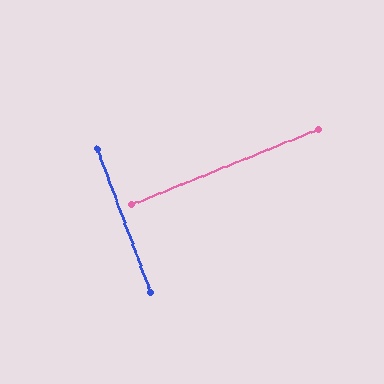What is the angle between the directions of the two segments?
Approximately 88 degrees.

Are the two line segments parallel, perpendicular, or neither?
Perpendicular — they meet at approximately 88°.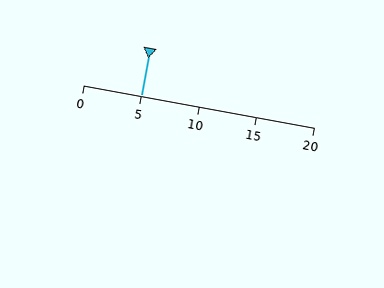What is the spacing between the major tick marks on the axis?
The major ticks are spaced 5 apart.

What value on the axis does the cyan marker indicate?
The marker indicates approximately 5.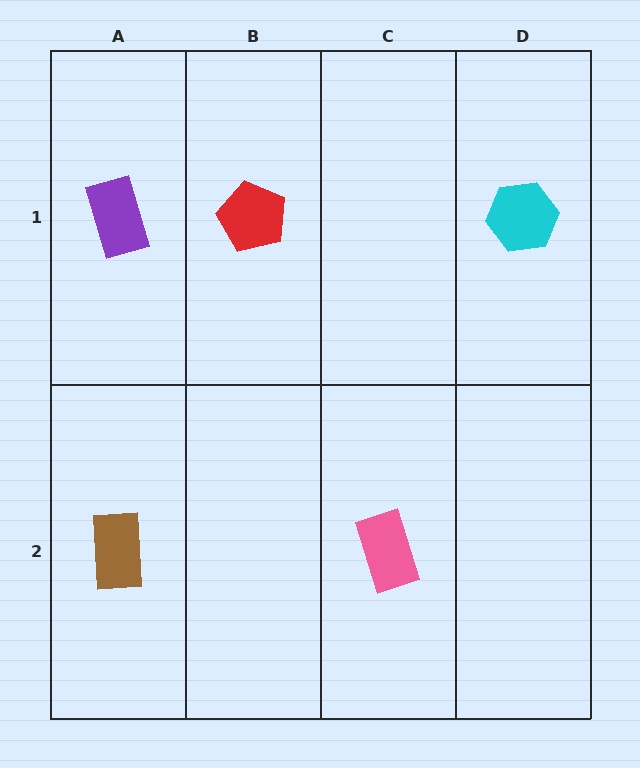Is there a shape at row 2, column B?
No, that cell is empty.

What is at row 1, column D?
A cyan hexagon.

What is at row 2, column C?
A pink rectangle.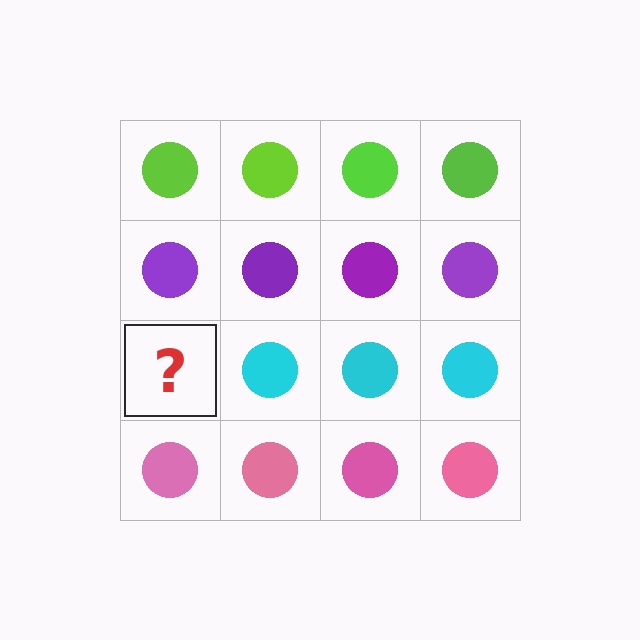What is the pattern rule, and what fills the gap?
The rule is that each row has a consistent color. The gap should be filled with a cyan circle.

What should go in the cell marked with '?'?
The missing cell should contain a cyan circle.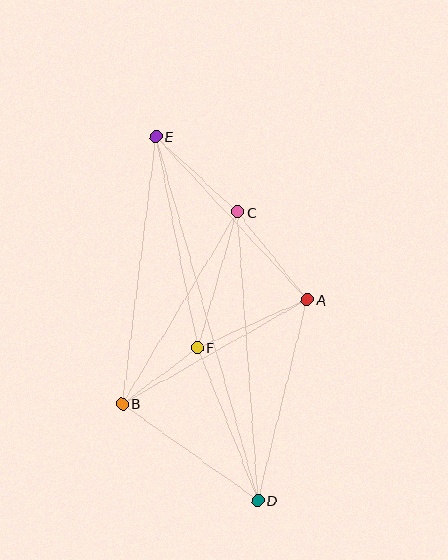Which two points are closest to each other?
Points B and F are closest to each other.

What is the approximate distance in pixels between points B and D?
The distance between B and D is approximately 166 pixels.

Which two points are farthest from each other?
Points D and E are farthest from each other.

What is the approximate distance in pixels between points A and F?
The distance between A and F is approximately 120 pixels.